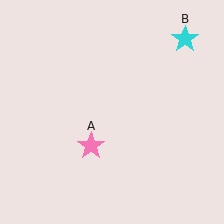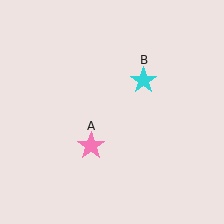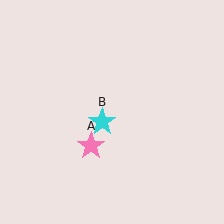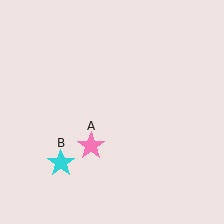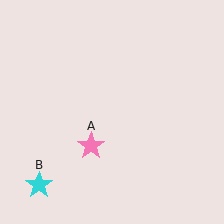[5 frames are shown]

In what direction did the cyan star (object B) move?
The cyan star (object B) moved down and to the left.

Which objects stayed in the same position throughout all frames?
Pink star (object A) remained stationary.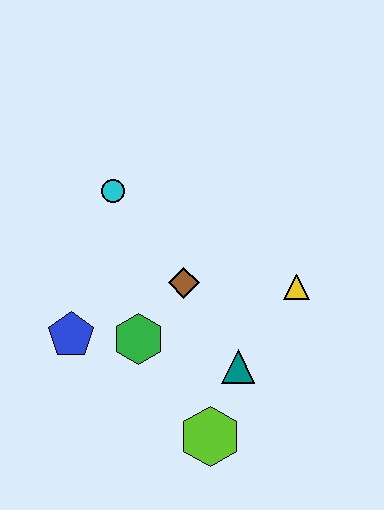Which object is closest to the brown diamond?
The green hexagon is closest to the brown diamond.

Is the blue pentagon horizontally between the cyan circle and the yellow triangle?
No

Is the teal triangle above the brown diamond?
No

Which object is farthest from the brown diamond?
The lime hexagon is farthest from the brown diamond.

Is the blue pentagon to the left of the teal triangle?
Yes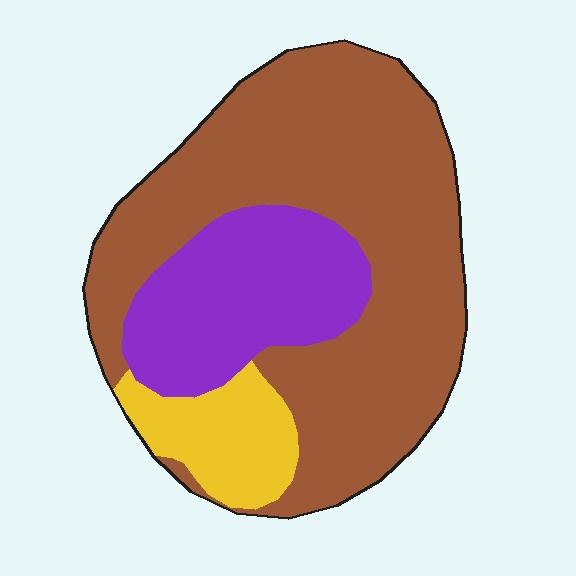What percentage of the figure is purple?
Purple takes up about one quarter (1/4) of the figure.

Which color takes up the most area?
Brown, at roughly 65%.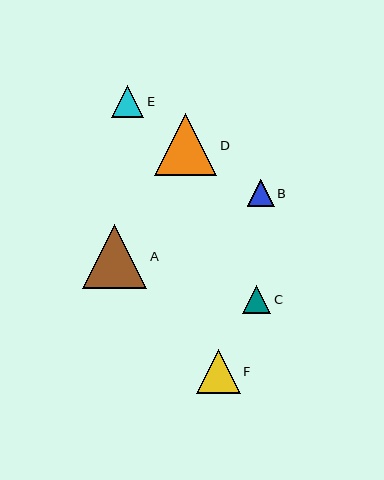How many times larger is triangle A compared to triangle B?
Triangle A is approximately 2.4 times the size of triangle B.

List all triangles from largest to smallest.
From largest to smallest: A, D, F, E, C, B.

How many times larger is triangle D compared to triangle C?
Triangle D is approximately 2.2 times the size of triangle C.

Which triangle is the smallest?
Triangle B is the smallest with a size of approximately 27 pixels.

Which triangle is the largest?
Triangle A is the largest with a size of approximately 64 pixels.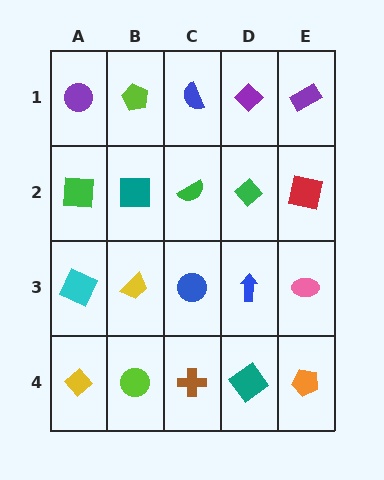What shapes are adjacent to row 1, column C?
A green semicircle (row 2, column C), a lime pentagon (row 1, column B), a purple diamond (row 1, column D).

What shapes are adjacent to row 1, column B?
A teal square (row 2, column B), a purple circle (row 1, column A), a blue semicircle (row 1, column C).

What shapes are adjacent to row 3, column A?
A green square (row 2, column A), a yellow diamond (row 4, column A), a yellow trapezoid (row 3, column B).